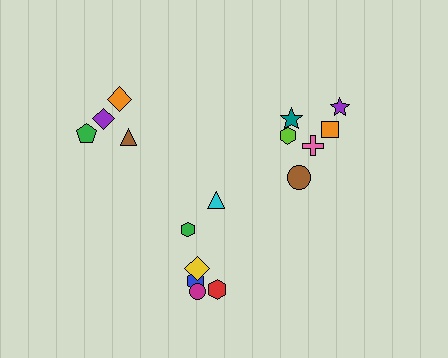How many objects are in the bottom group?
There are 6 objects.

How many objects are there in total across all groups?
There are 16 objects.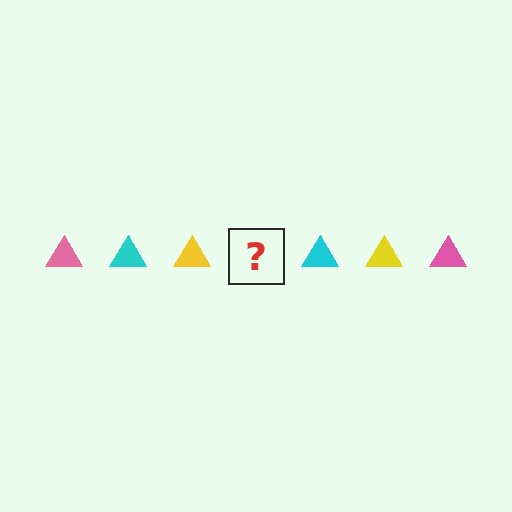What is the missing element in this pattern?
The missing element is a pink triangle.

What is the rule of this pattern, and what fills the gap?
The rule is that the pattern cycles through pink, cyan, yellow triangles. The gap should be filled with a pink triangle.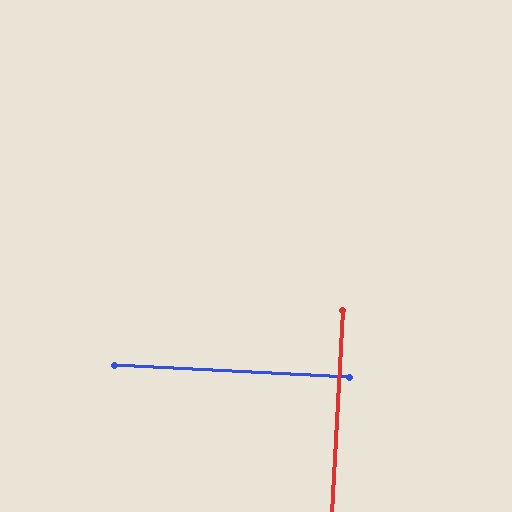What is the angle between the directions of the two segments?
Approximately 90 degrees.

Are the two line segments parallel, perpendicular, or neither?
Perpendicular — they meet at approximately 90°.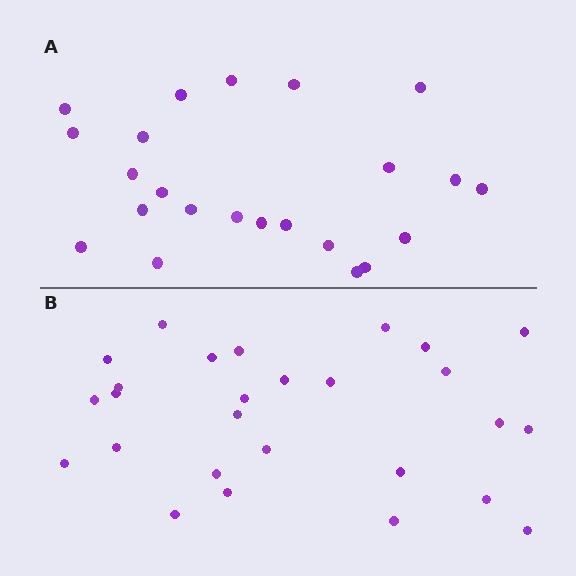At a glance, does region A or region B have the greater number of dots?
Region B (the bottom region) has more dots.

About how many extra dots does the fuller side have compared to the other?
Region B has about 4 more dots than region A.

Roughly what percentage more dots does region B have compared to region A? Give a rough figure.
About 15% more.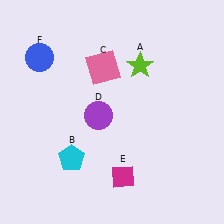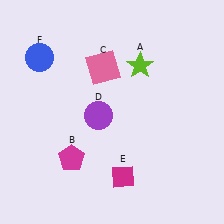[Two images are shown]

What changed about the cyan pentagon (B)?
In Image 1, B is cyan. In Image 2, it changed to magenta.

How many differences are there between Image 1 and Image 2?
There is 1 difference between the two images.